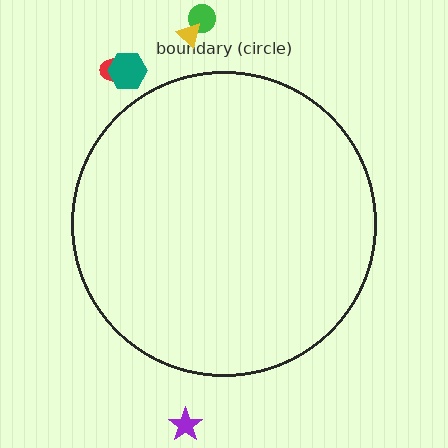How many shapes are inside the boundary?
0 inside, 5 outside.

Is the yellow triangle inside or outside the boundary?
Outside.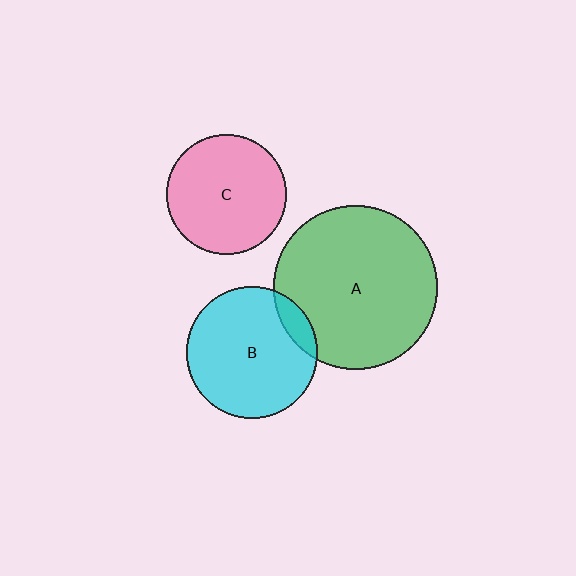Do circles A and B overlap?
Yes.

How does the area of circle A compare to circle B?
Approximately 1.5 times.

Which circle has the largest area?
Circle A (green).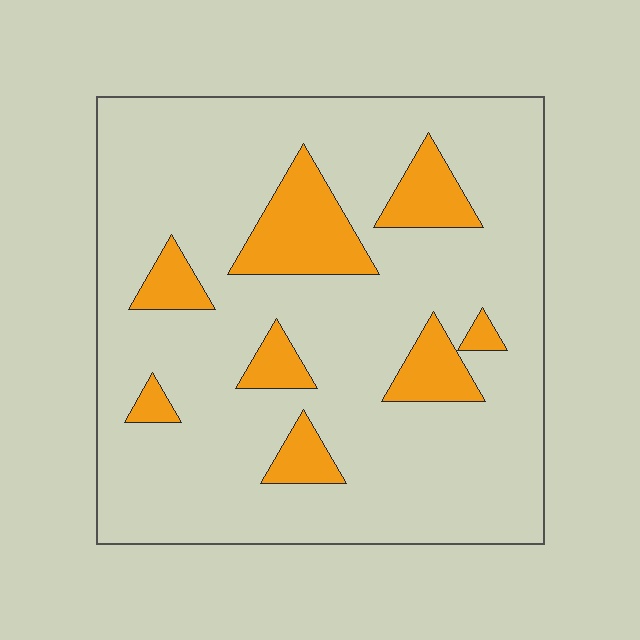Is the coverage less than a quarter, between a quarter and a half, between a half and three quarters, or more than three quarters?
Less than a quarter.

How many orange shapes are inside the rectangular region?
8.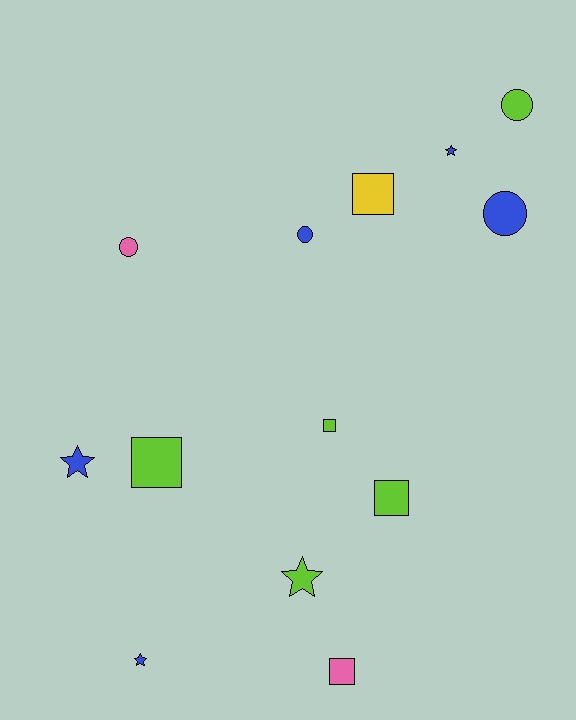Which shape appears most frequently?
Square, with 5 objects.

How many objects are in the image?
There are 13 objects.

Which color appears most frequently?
Lime, with 5 objects.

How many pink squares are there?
There is 1 pink square.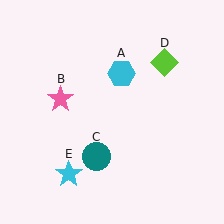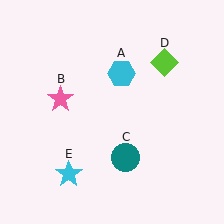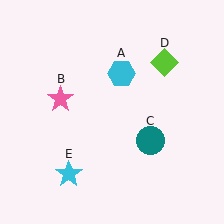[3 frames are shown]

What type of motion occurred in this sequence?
The teal circle (object C) rotated counterclockwise around the center of the scene.